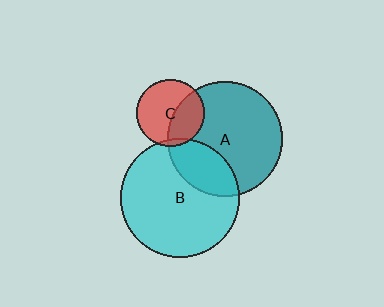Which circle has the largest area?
Circle B (cyan).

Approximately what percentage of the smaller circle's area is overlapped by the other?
Approximately 40%.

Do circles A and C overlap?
Yes.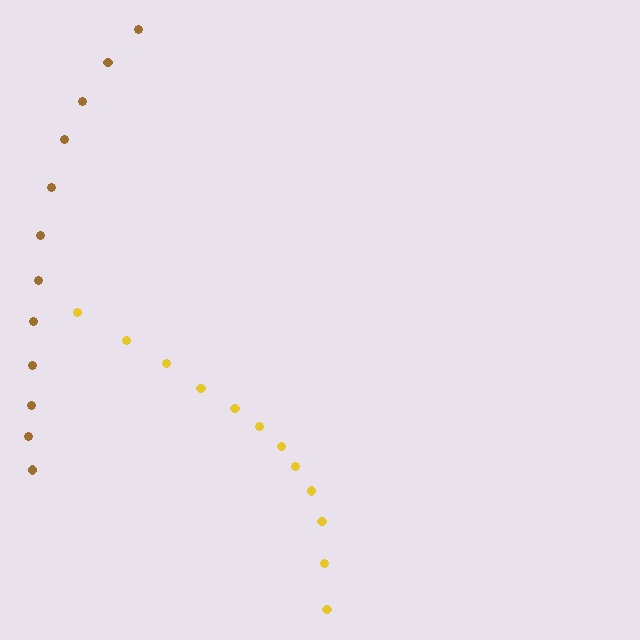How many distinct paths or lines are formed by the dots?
There are 2 distinct paths.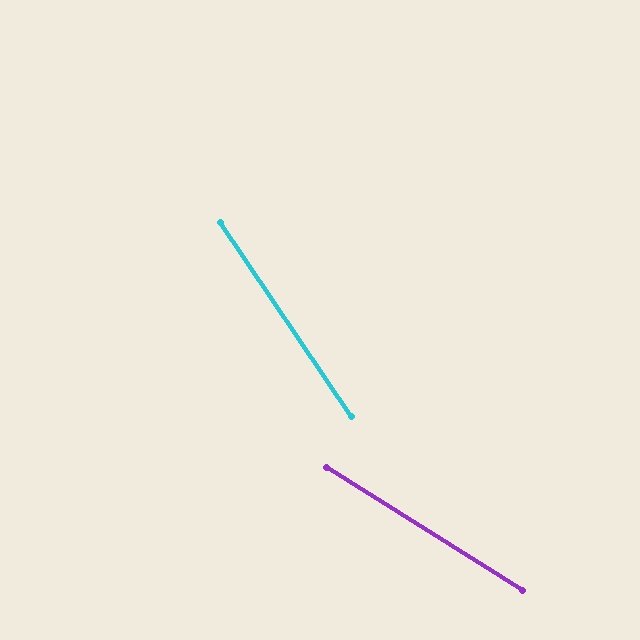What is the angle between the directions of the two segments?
Approximately 24 degrees.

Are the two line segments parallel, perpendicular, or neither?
Neither parallel nor perpendicular — they differ by about 24°.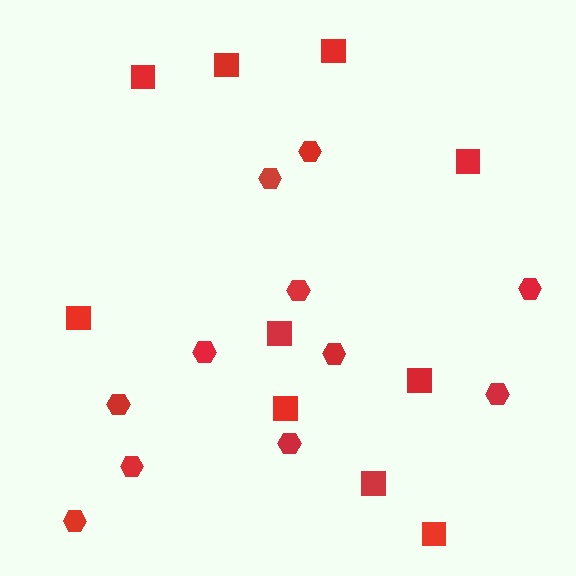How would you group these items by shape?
There are 2 groups: one group of hexagons (11) and one group of squares (10).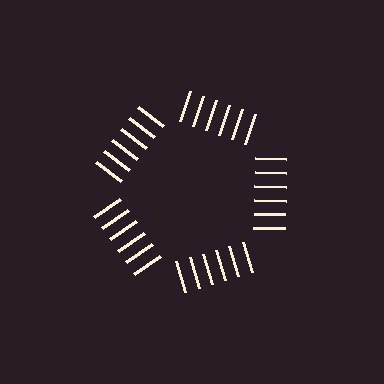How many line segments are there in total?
30 — 6 along each of the 5 edges.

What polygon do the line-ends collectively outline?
An illusory pentagon — the line segments terminate on its edges but no continuous stroke is drawn.